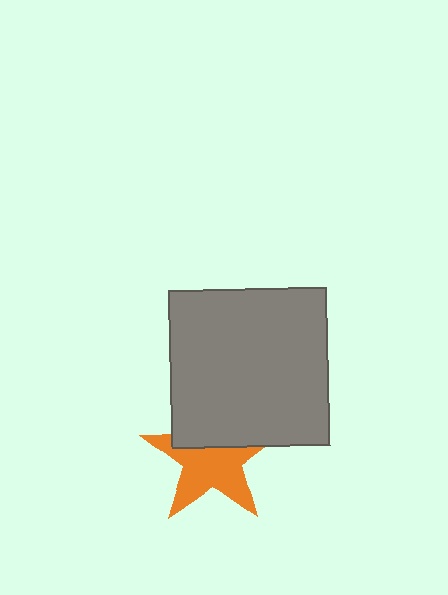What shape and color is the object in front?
The object in front is a gray square.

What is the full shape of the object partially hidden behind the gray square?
The partially hidden object is an orange star.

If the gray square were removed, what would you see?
You would see the complete orange star.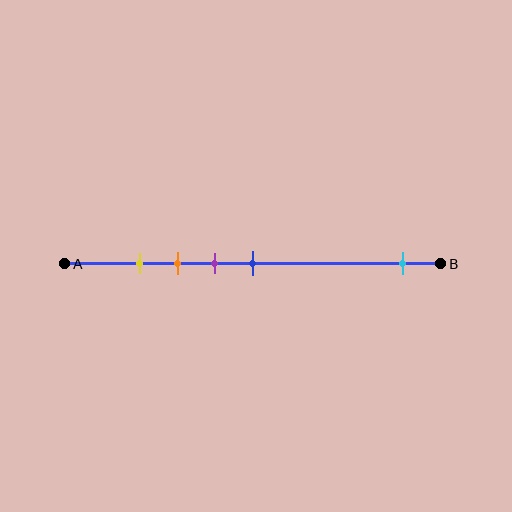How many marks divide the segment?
There are 5 marks dividing the segment.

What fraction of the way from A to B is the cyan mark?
The cyan mark is approximately 90% (0.9) of the way from A to B.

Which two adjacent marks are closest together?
The yellow and orange marks are the closest adjacent pair.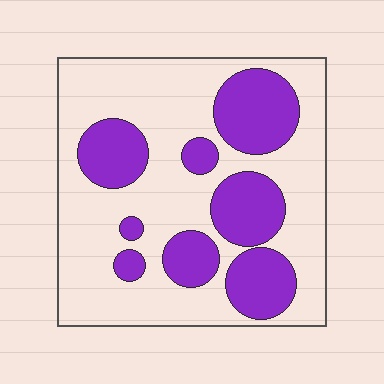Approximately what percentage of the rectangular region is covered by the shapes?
Approximately 30%.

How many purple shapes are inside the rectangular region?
8.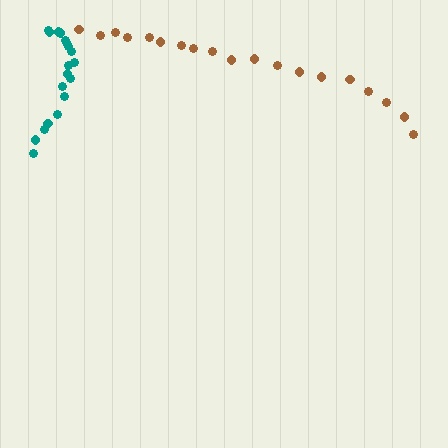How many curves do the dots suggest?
There are 2 distinct paths.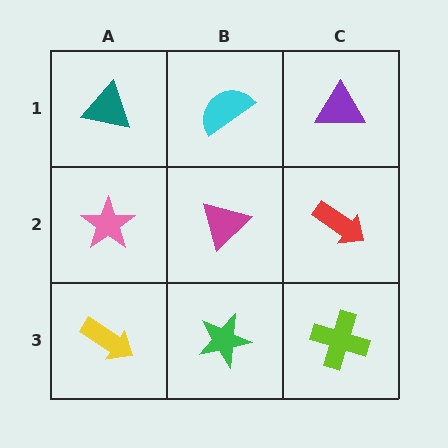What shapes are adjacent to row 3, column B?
A magenta triangle (row 2, column B), a yellow arrow (row 3, column A), a lime cross (row 3, column C).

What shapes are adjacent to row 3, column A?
A pink star (row 2, column A), a green star (row 3, column B).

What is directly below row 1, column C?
A red arrow.